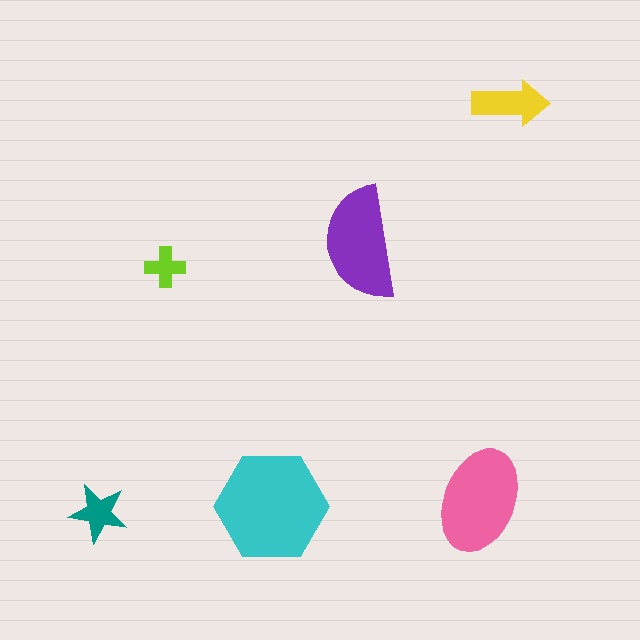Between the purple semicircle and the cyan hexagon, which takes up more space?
The cyan hexagon.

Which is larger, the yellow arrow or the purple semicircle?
The purple semicircle.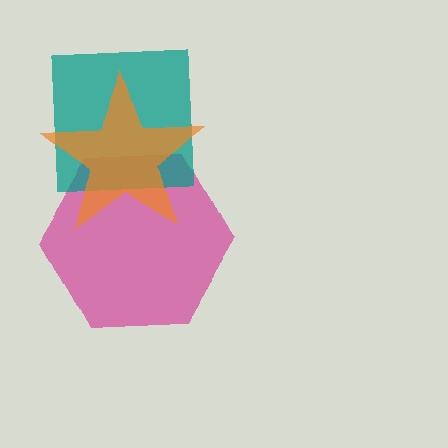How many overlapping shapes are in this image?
There are 3 overlapping shapes in the image.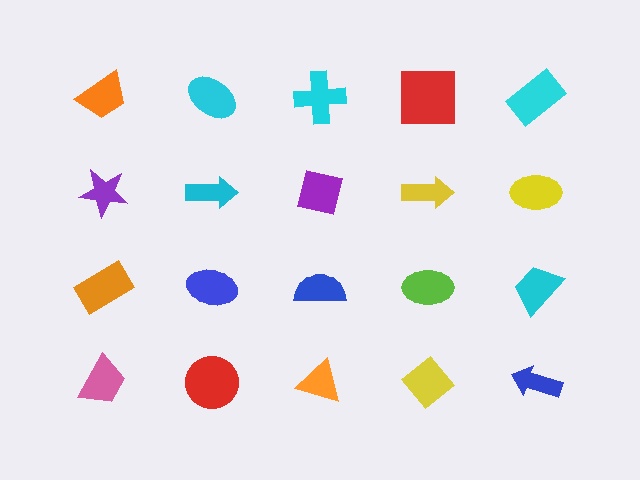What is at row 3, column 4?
A lime ellipse.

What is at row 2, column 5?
A yellow ellipse.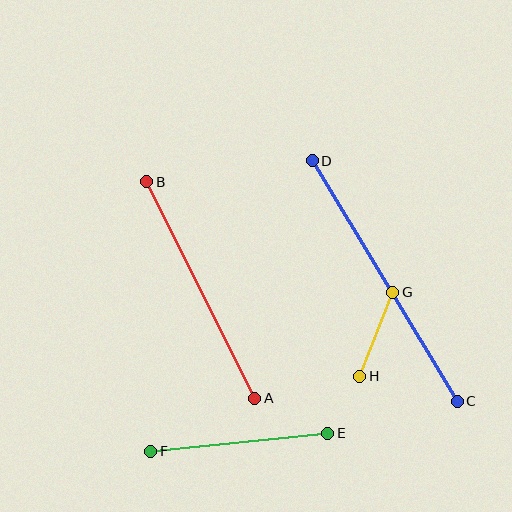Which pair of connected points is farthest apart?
Points C and D are farthest apart.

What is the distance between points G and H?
The distance is approximately 90 pixels.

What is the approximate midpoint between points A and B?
The midpoint is at approximately (201, 290) pixels.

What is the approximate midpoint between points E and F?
The midpoint is at approximately (239, 442) pixels.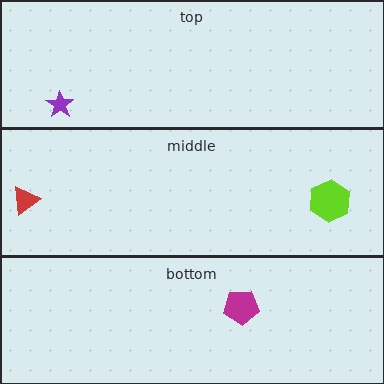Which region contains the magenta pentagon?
The bottom region.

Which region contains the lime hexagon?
The middle region.